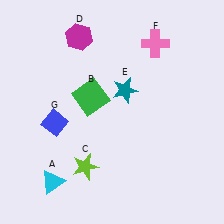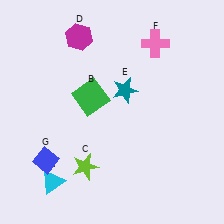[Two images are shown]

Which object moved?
The blue diamond (G) moved down.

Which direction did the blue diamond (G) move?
The blue diamond (G) moved down.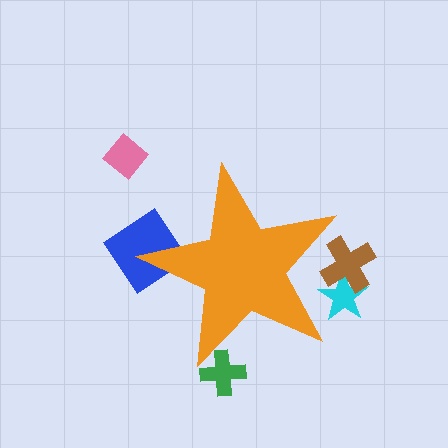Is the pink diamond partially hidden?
No, the pink diamond is fully visible.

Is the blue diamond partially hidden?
Yes, the blue diamond is partially hidden behind the orange star.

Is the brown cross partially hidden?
Yes, the brown cross is partially hidden behind the orange star.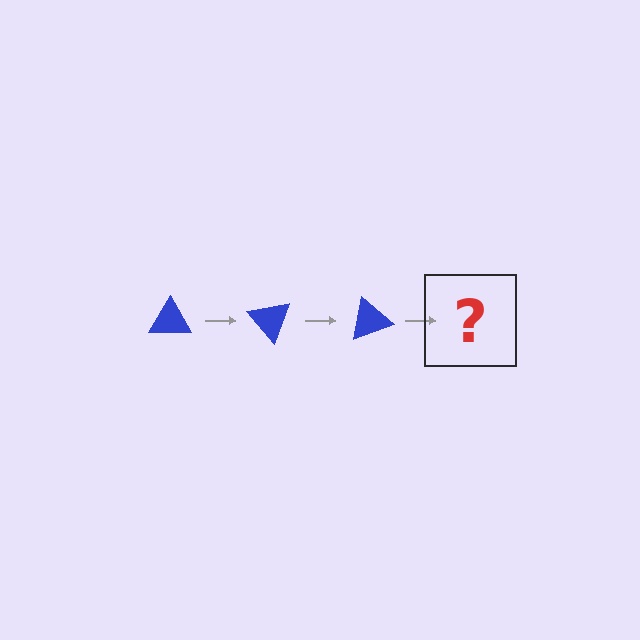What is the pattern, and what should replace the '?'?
The pattern is that the triangle rotates 50 degrees each step. The '?' should be a blue triangle rotated 150 degrees.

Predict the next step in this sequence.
The next step is a blue triangle rotated 150 degrees.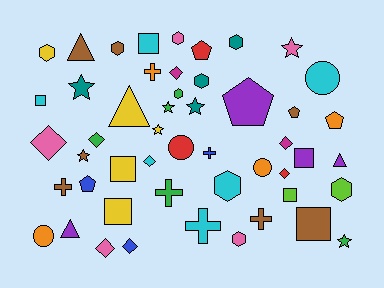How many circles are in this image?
There are 4 circles.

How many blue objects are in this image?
There are 3 blue objects.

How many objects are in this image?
There are 50 objects.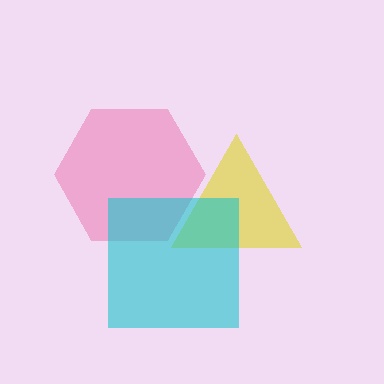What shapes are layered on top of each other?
The layered shapes are: a yellow triangle, a pink hexagon, a cyan square.